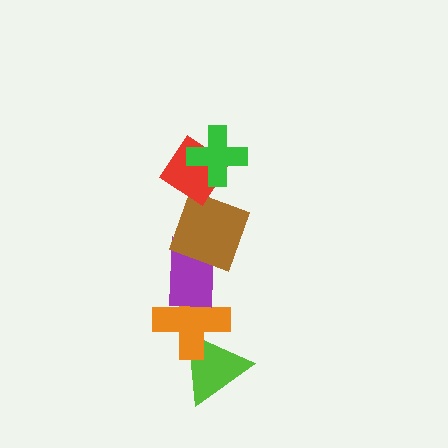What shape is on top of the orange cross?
The purple rectangle is on top of the orange cross.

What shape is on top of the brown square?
The red diamond is on top of the brown square.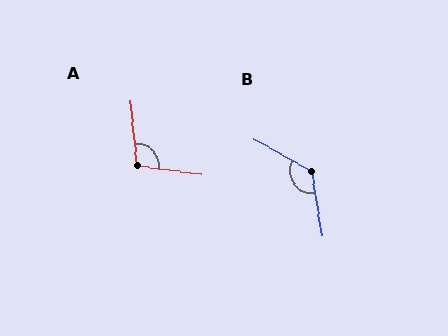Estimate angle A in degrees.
Approximately 104 degrees.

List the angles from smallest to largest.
A (104°), B (127°).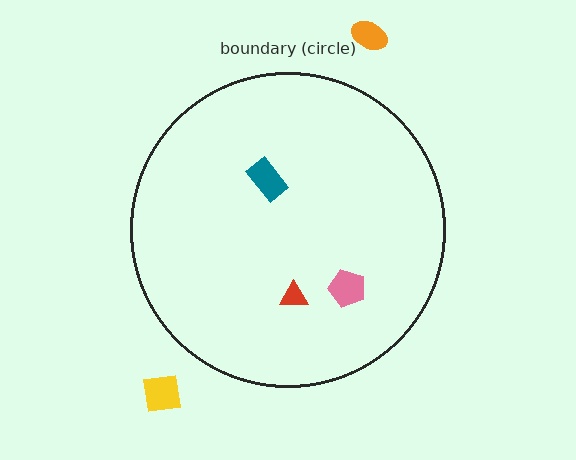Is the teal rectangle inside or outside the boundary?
Inside.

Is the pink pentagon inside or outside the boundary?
Inside.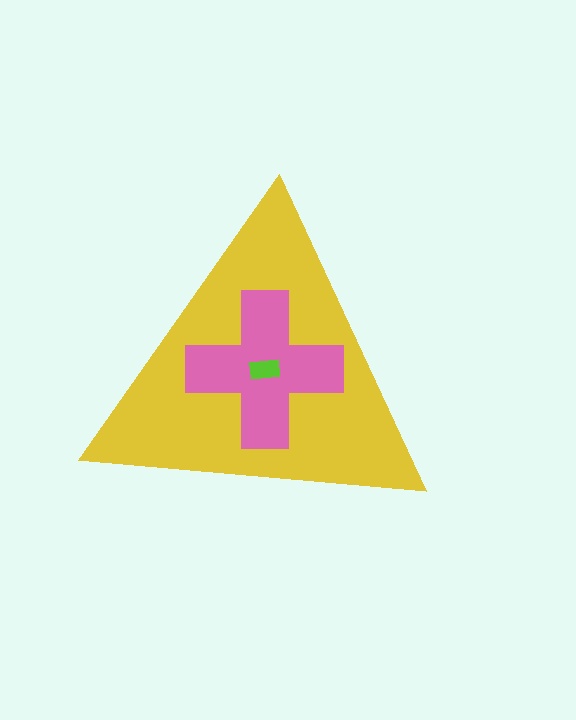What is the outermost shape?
The yellow triangle.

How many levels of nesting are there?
3.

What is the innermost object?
The lime rectangle.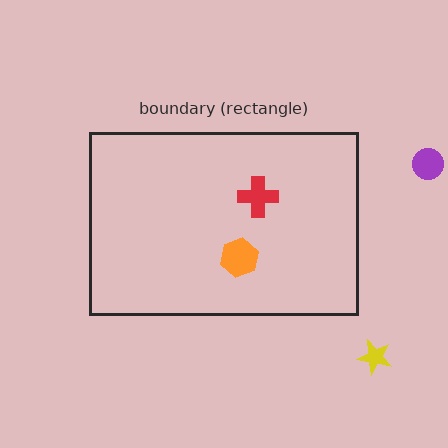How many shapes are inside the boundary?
2 inside, 2 outside.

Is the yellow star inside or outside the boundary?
Outside.